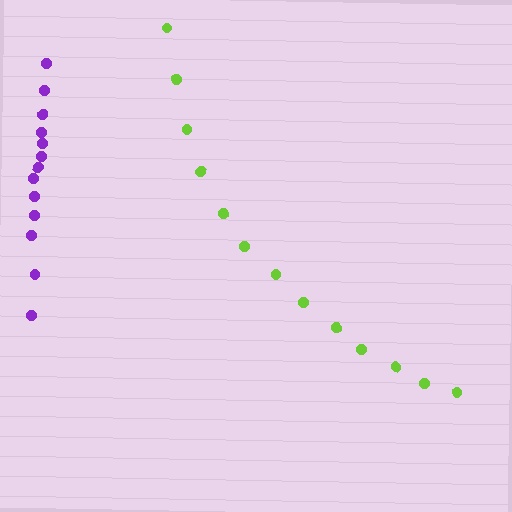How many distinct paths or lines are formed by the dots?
There are 2 distinct paths.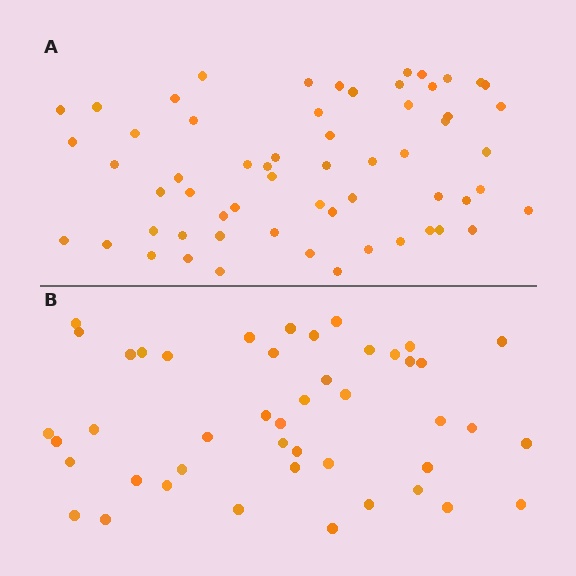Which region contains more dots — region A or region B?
Region A (the top region) has more dots.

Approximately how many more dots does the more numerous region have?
Region A has approximately 15 more dots than region B.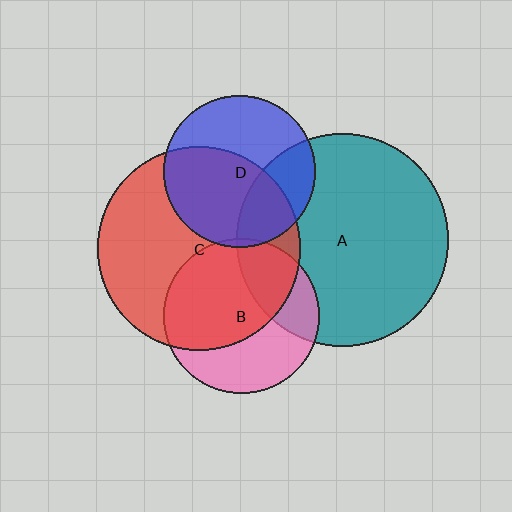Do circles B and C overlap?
Yes.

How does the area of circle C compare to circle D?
Approximately 1.8 times.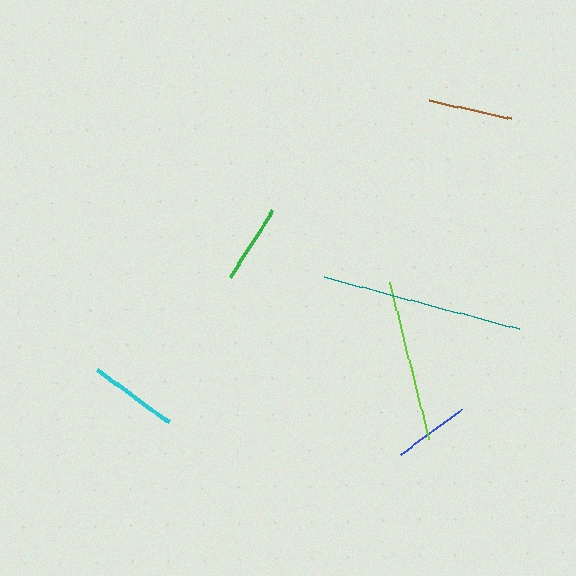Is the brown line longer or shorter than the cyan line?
The cyan line is longer than the brown line.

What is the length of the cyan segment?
The cyan segment is approximately 89 pixels long.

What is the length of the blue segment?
The blue segment is approximately 75 pixels long.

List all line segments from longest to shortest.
From longest to shortest: teal, lime, cyan, brown, green, blue.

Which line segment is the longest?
The teal line is the longest at approximately 202 pixels.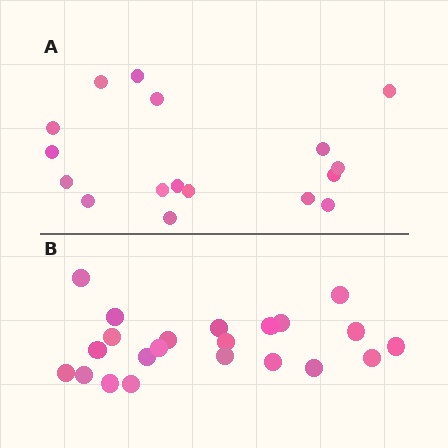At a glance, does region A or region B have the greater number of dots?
Region B (the bottom region) has more dots.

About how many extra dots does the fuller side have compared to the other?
Region B has about 5 more dots than region A.